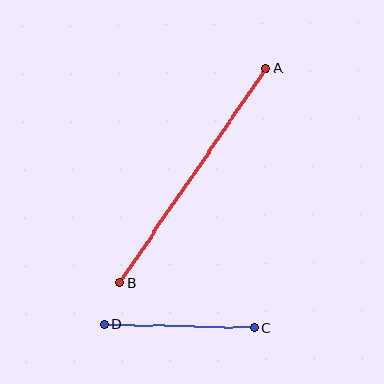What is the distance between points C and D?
The distance is approximately 150 pixels.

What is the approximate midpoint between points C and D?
The midpoint is at approximately (179, 326) pixels.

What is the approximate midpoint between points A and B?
The midpoint is at approximately (193, 176) pixels.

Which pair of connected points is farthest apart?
Points A and B are farthest apart.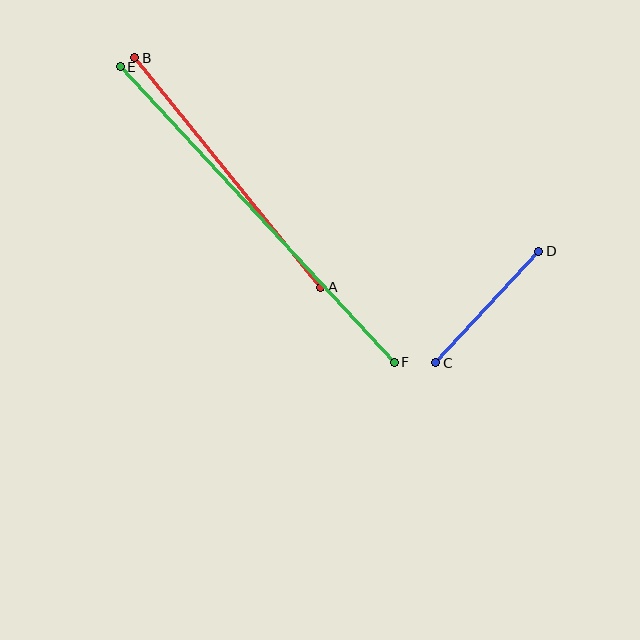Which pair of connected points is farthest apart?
Points E and F are farthest apart.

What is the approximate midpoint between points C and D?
The midpoint is at approximately (487, 307) pixels.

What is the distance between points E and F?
The distance is approximately 403 pixels.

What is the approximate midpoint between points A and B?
The midpoint is at approximately (228, 172) pixels.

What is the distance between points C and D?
The distance is approximately 152 pixels.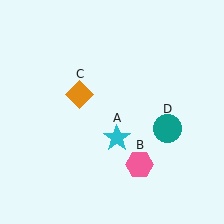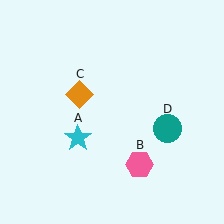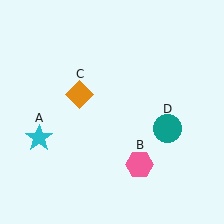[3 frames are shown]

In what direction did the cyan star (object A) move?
The cyan star (object A) moved left.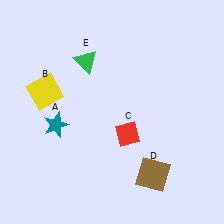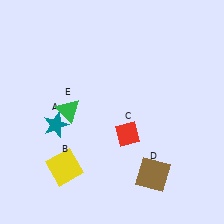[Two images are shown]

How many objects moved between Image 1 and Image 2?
2 objects moved between the two images.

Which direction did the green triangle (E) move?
The green triangle (E) moved down.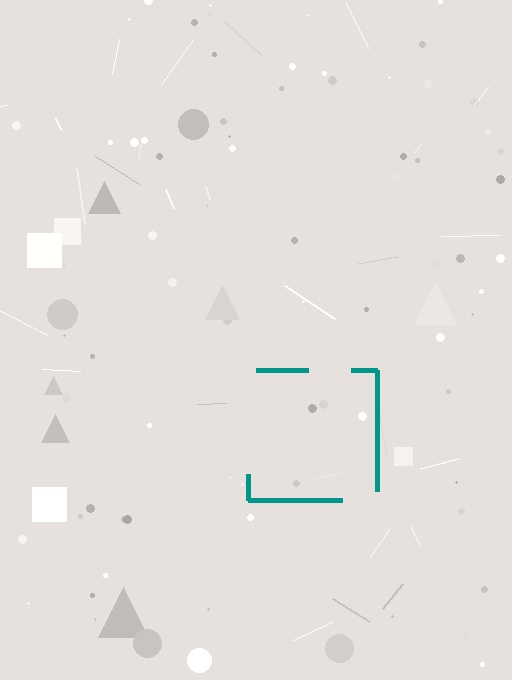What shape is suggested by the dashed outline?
The dashed outline suggests a square.